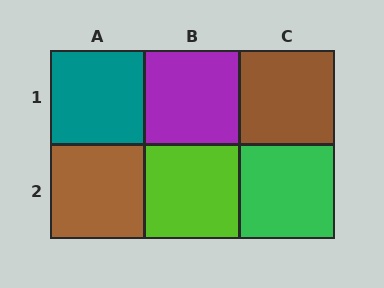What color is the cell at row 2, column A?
Brown.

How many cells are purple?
1 cell is purple.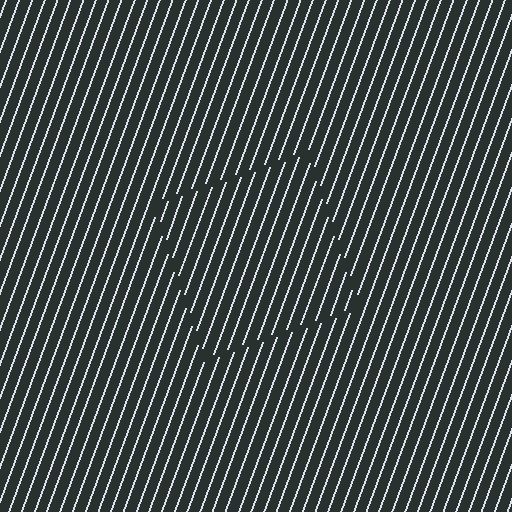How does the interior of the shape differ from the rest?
The interior of the shape contains the same grating, shifted by half a period — the contour is defined by the phase discontinuity where line-ends from the inner and outer gratings abut.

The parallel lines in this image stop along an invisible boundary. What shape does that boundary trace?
An illusory square. The interior of the shape contains the same grating, shifted by half a period — the contour is defined by the phase discontinuity where line-ends from the inner and outer gratings abut.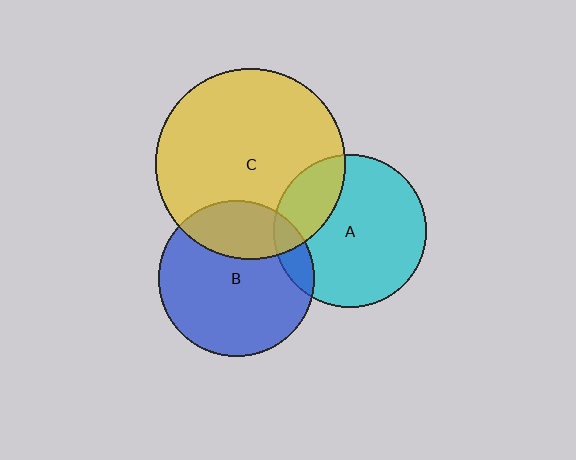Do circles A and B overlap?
Yes.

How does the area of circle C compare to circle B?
Approximately 1.5 times.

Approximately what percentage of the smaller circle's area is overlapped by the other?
Approximately 10%.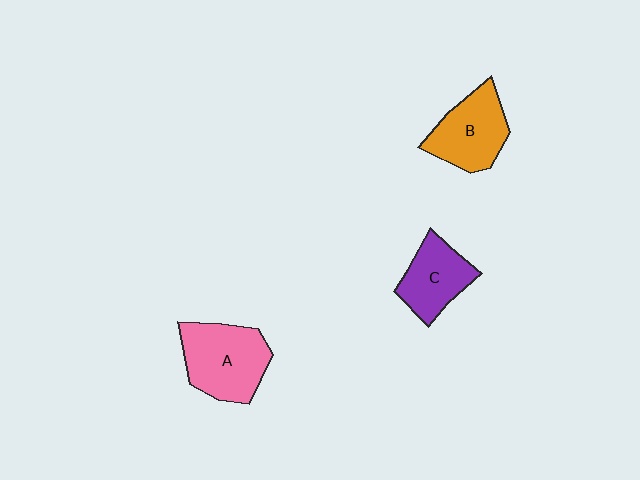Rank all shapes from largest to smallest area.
From largest to smallest: A (pink), B (orange), C (purple).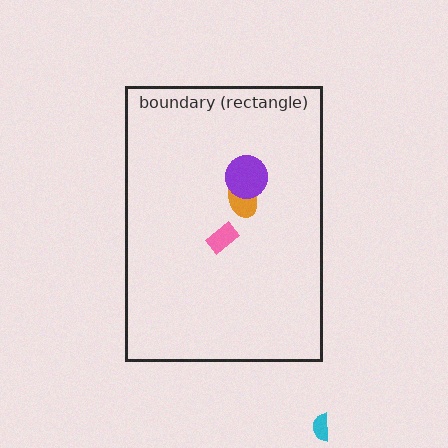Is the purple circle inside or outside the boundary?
Inside.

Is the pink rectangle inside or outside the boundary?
Inside.